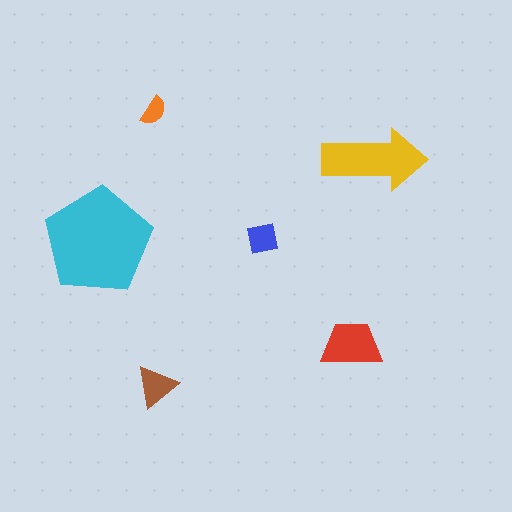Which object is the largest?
The cyan pentagon.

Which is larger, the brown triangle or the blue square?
The brown triangle.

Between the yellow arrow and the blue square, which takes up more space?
The yellow arrow.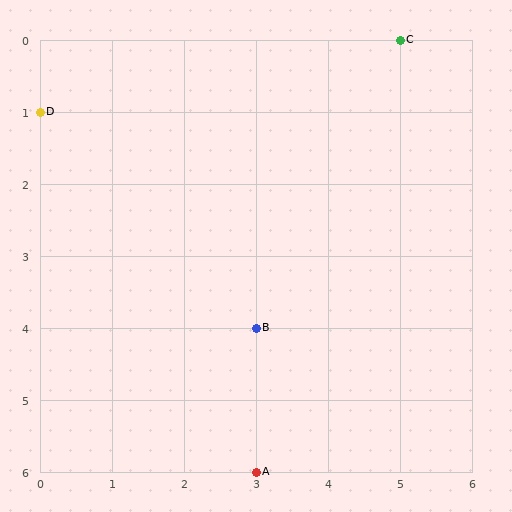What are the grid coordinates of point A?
Point A is at grid coordinates (3, 6).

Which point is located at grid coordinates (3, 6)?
Point A is at (3, 6).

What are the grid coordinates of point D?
Point D is at grid coordinates (0, 1).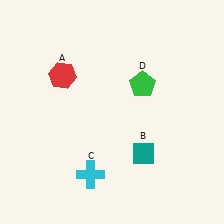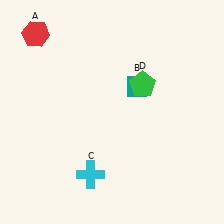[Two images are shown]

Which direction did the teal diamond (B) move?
The teal diamond (B) moved up.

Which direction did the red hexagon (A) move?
The red hexagon (A) moved up.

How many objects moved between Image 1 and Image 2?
2 objects moved between the two images.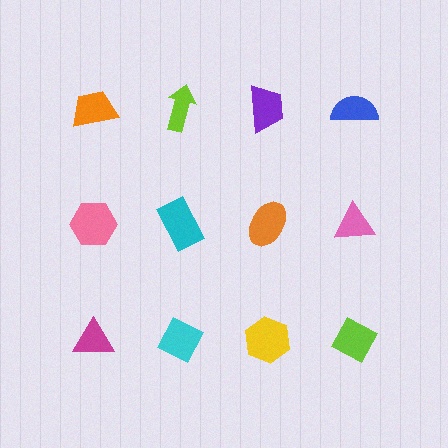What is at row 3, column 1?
A magenta triangle.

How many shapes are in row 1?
4 shapes.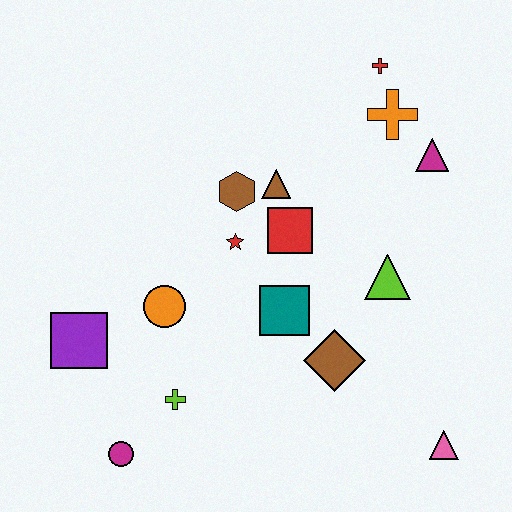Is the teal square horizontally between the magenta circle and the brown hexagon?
No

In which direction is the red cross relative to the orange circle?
The red cross is above the orange circle.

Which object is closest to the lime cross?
The magenta circle is closest to the lime cross.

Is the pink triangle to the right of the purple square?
Yes